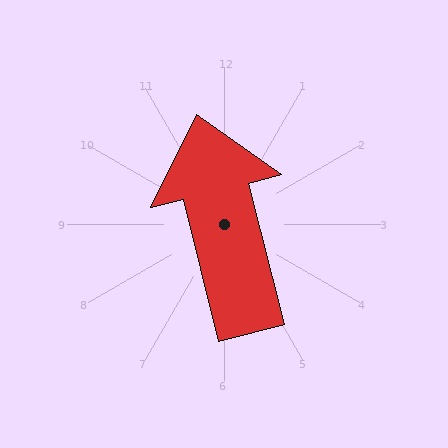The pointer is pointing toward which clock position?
Roughly 12 o'clock.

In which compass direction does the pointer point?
North.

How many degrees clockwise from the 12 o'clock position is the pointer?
Approximately 346 degrees.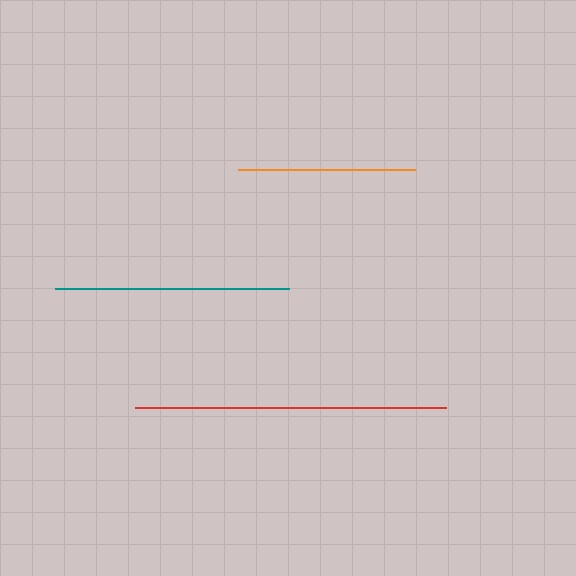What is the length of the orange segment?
The orange segment is approximately 178 pixels long.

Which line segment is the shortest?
The orange line is the shortest at approximately 178 pixels.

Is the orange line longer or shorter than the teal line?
The teal line is longer than the orange line.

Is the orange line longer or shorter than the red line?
The red line is longer than the orange line.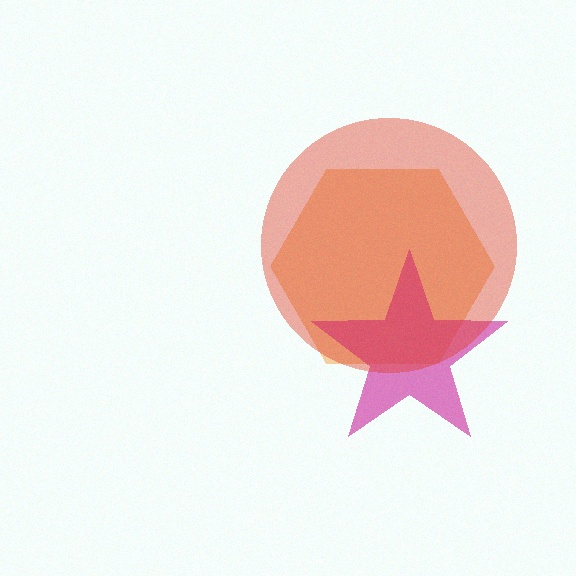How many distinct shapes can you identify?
There are 3 distinct shapes: an orange hexagon, a magenta star, a red circle.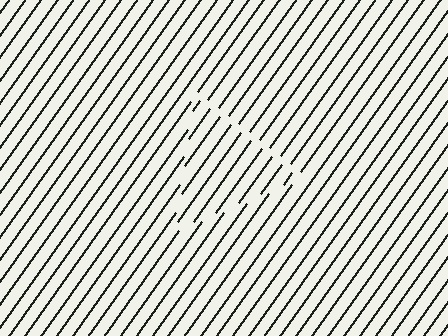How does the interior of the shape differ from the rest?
The interior of the shape contains the same grating, shifted by half a period — the contour is defined by the phase discontinuity where line-ends from the inner and outer gratings abut.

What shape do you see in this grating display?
An illusory triangle. The interior of the shape contains the same grating, shifted by half a period — the contour is defined by the phase discontinuity where line-ends from the inner and outer gratings abut.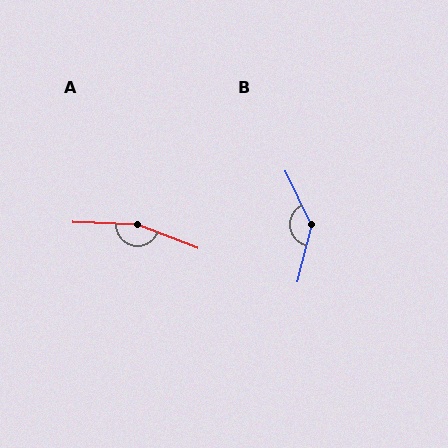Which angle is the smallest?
B, at approximately 140 degrees.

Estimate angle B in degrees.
Approximately 140 degrees.